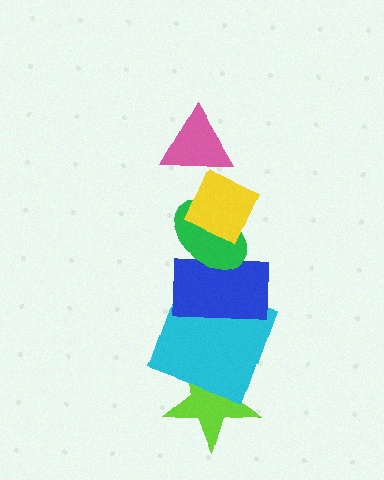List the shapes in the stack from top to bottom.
From top to bottom: the pink triangle, the yellow diamond, the green ellipse, the blue rectangle, the cyan square, the lime star.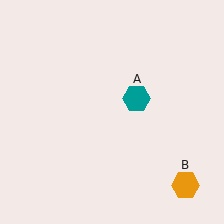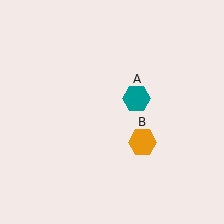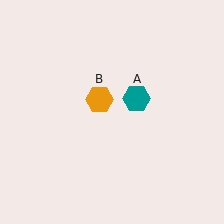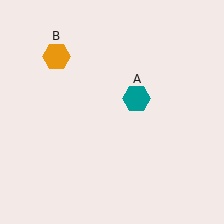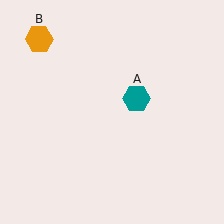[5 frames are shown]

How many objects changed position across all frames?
1 object changed position: orange hexagon (object B).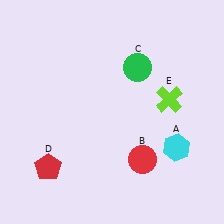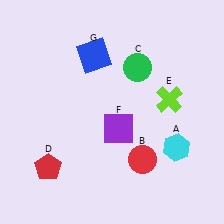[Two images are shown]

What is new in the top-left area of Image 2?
A blue square (G) was added in the top-left area of Image 2.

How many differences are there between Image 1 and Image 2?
There are 2 differences between the two images.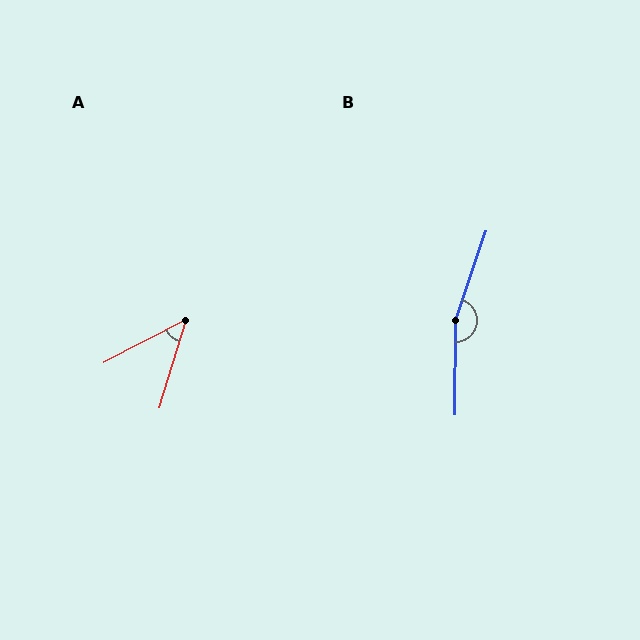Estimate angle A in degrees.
Approximately 46 degrees.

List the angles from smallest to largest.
A (46°), B (161°).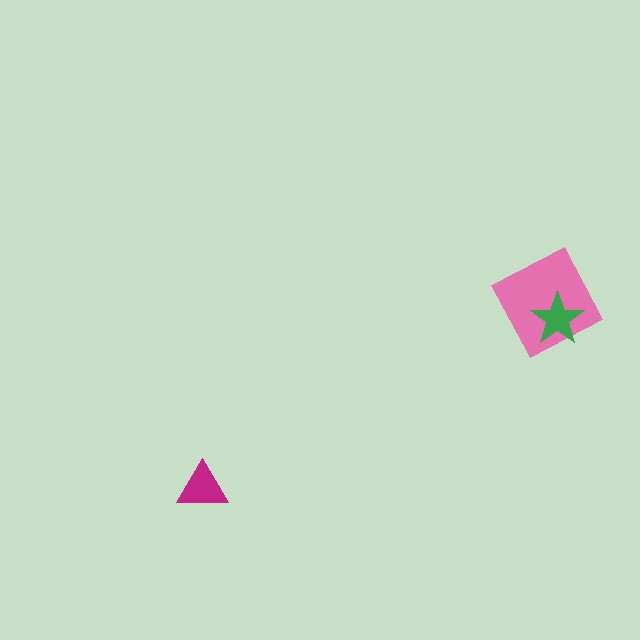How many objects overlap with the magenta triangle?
0 objects overlap with the magenta triangle.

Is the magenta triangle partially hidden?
No, no other shape covers it.